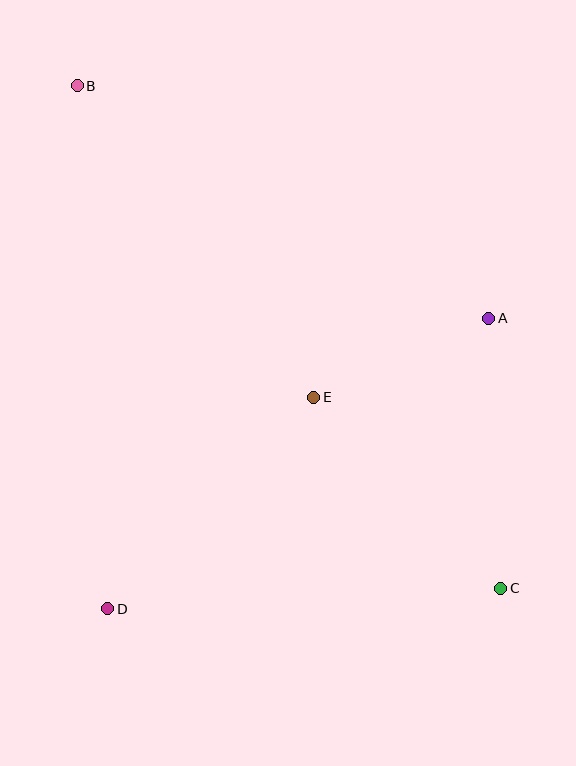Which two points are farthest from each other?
Points B and C are farthest from each other.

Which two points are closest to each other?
Points A and E are closest to each other.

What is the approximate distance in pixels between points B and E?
The distance between B and E is approximately 391 pixels.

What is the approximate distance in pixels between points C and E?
The distance between C and E is approximately 268 pixels.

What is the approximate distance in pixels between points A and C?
The distance between A and C is approximately 270 pixels.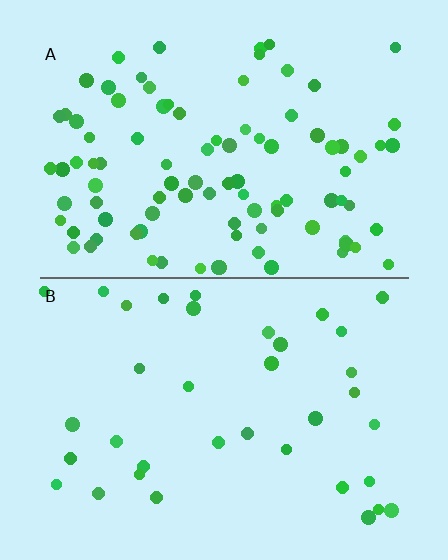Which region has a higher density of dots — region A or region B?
A (the top).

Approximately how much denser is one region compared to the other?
Approximately 2.6× — region A over region B.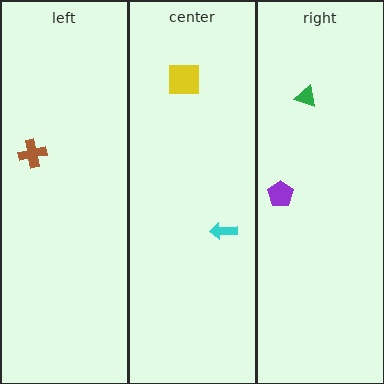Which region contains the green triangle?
The right region.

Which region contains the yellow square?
The center region.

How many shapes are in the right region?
2.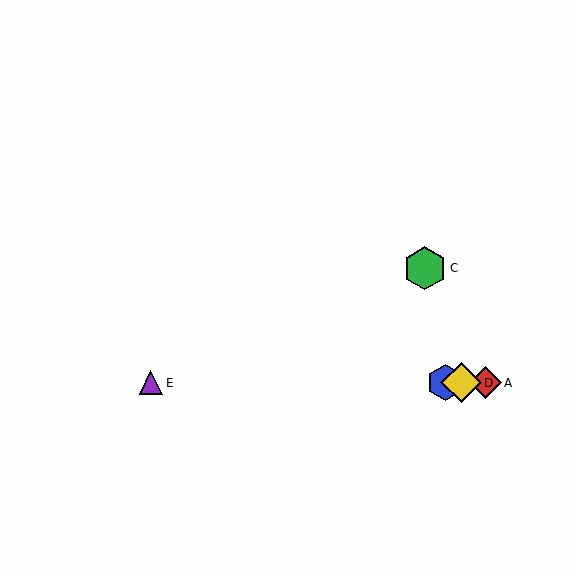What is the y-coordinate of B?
Object B is at y≈383.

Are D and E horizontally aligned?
Yes, both are at y≈383.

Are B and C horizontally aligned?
No, B is at y≈383 and C is at y≈268.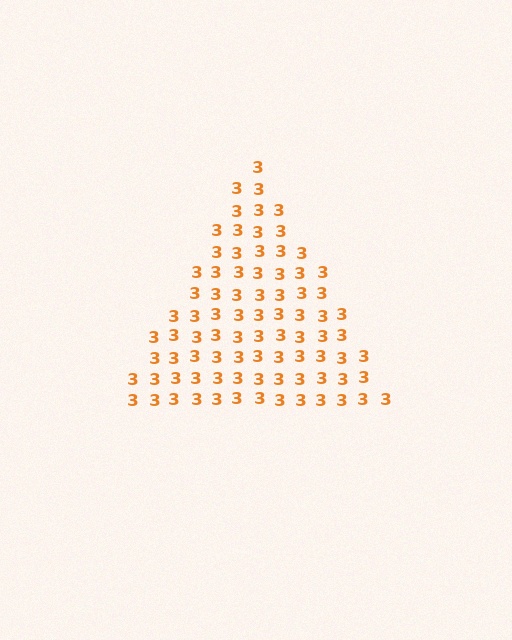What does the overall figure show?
The overall figure shows a triangle.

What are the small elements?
The small elements are digit 3's.